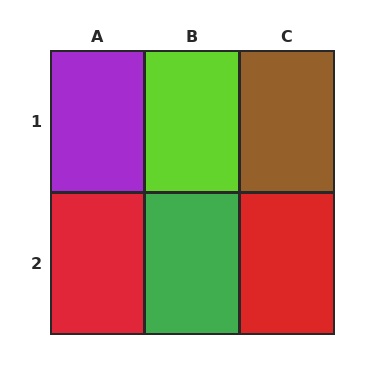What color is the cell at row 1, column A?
Purple.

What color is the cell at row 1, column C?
Brown.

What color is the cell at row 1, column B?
Lime.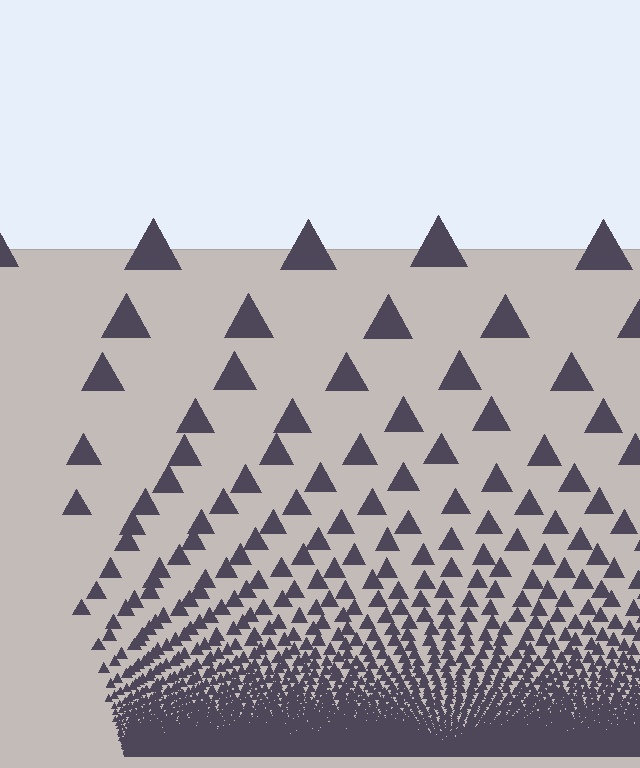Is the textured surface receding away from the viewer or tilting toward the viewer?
The surface appears to tilt toward the viewer. Texture elements get larger and sparser toward the top.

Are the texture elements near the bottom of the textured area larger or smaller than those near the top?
Smaller. The gradient is inverted — elements near the bottom are smaller and denser.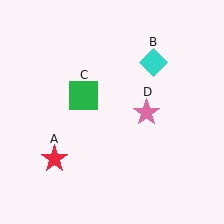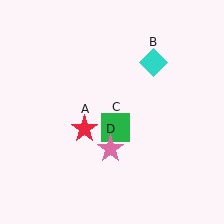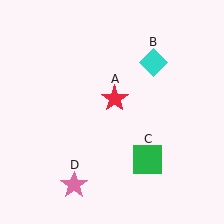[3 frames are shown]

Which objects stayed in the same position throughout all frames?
Cyan diamond (object B) remained stationary.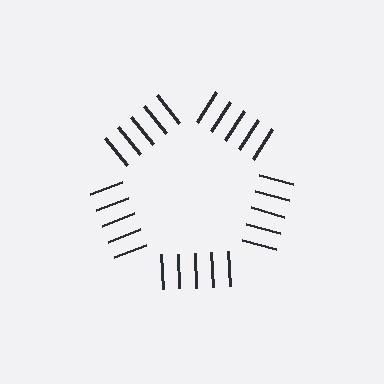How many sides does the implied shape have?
5 sides — the line-ends trace a pentagon.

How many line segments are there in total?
25 — 5 along each of the 5 edges.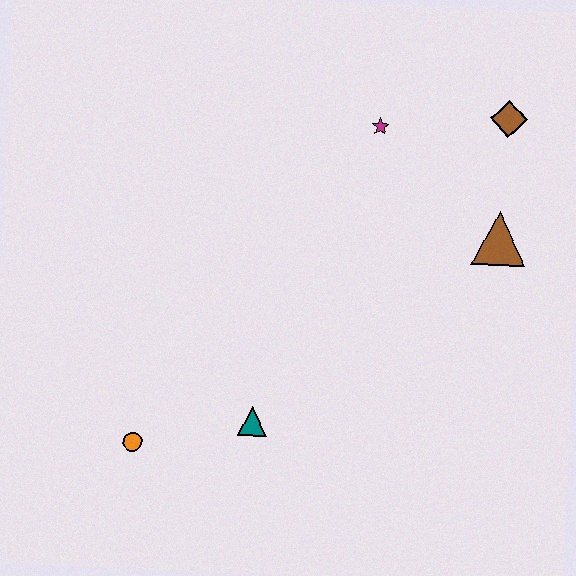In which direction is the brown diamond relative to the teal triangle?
The brown diamond is above the teal triangle.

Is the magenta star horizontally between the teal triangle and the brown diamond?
Yes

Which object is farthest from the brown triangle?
The orange circle is farthest from the brown triangle.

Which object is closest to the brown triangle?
The brown diamond is closest to the brown triangle.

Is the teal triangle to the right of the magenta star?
No